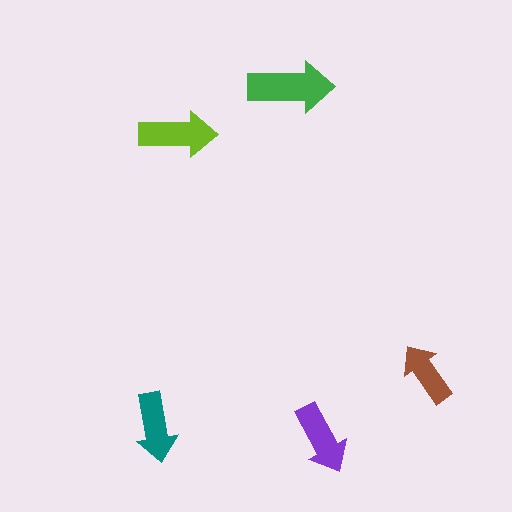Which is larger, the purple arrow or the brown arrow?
The purple one.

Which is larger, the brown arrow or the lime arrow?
The lime one.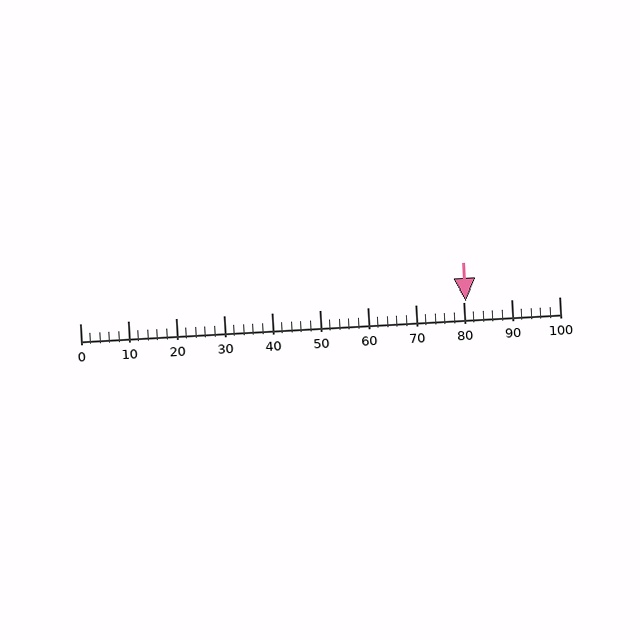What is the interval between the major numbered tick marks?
The major tick marks are spaced 10 units apart.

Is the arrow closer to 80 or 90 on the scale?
The arrow is closer to 80.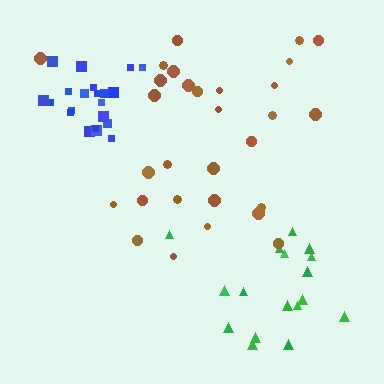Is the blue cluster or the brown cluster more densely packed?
Blue.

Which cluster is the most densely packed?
Blue.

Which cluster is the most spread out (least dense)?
Brown.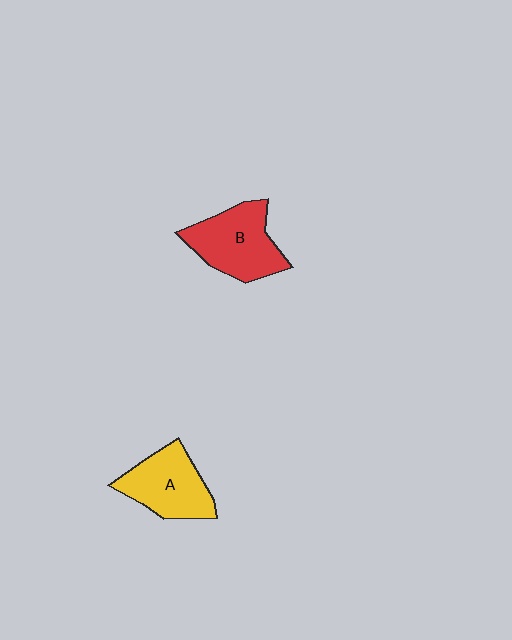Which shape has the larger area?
Shape B (red).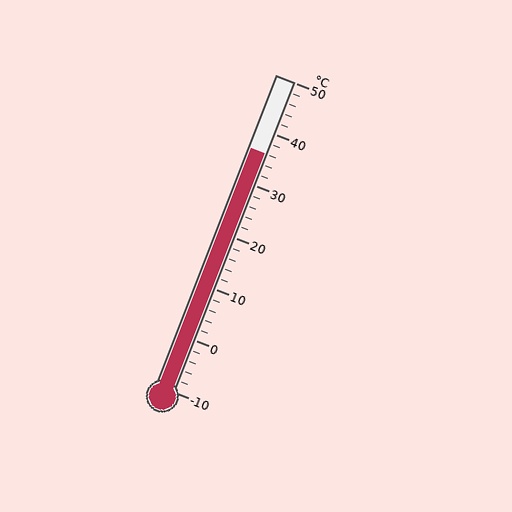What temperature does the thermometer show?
The thermometer shows approximately 36°C.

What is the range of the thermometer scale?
The thermometer scale ranges from -10°C to 50°C.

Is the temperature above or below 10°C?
The temperature is above 10°C.